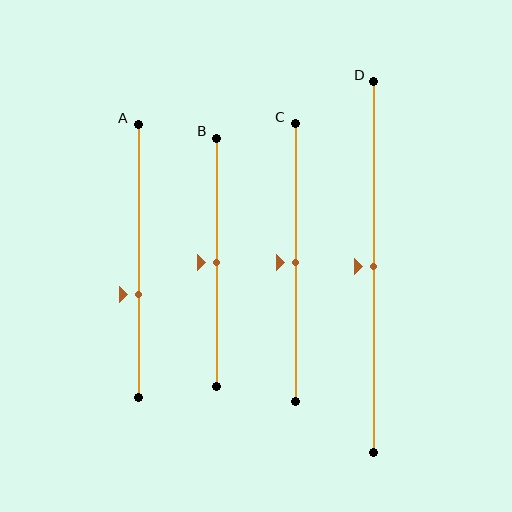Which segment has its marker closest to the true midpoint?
Segment B has its marker closest to the true midpoint.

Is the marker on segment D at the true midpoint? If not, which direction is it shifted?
Yes, the marker on segment D is at the true midpoint.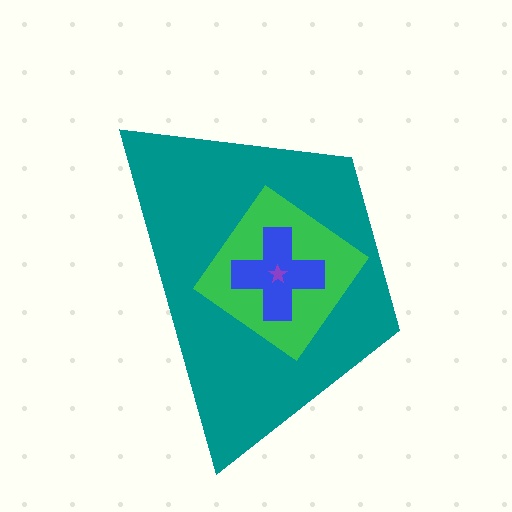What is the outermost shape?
The teal trapezoid.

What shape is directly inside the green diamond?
The blue cross.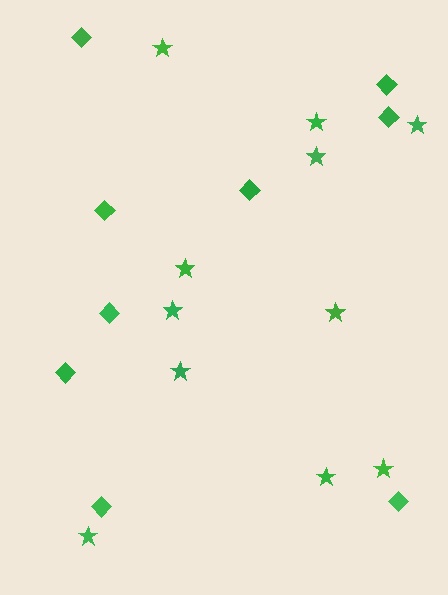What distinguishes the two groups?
There are 2 groups: one group of stars (11) and one group of diamonds (9).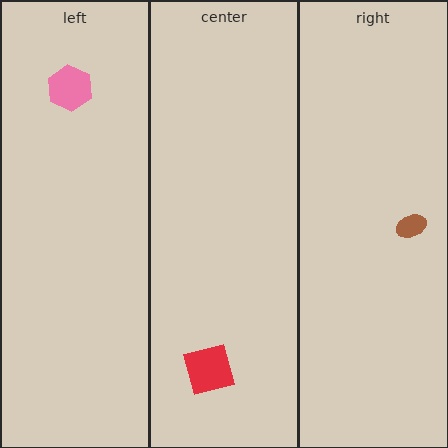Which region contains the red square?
The center region.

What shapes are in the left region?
The pink hexagon.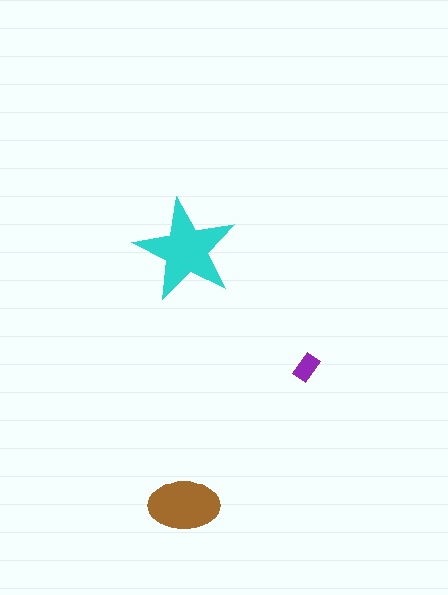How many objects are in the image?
There are 3 objects in the image.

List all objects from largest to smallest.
The cyan star, the brown ellipse, the purple rectangle.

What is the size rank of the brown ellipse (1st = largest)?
2nd.